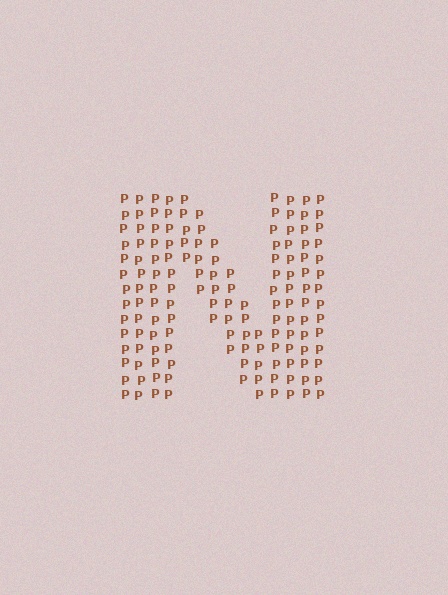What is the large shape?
The large shape is the letter N.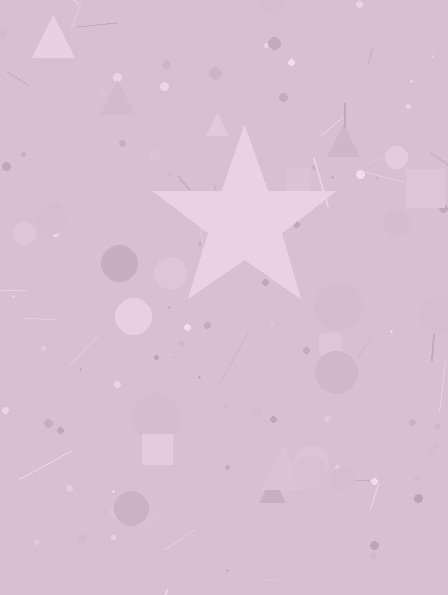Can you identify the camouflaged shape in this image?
The camouflaged shape is a star.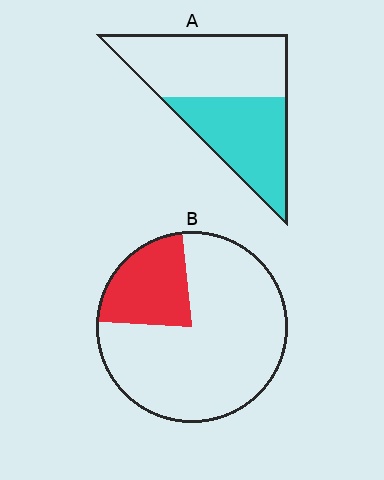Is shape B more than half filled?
No.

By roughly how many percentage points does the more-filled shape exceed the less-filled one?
By roughly 25 percentage points (A over B).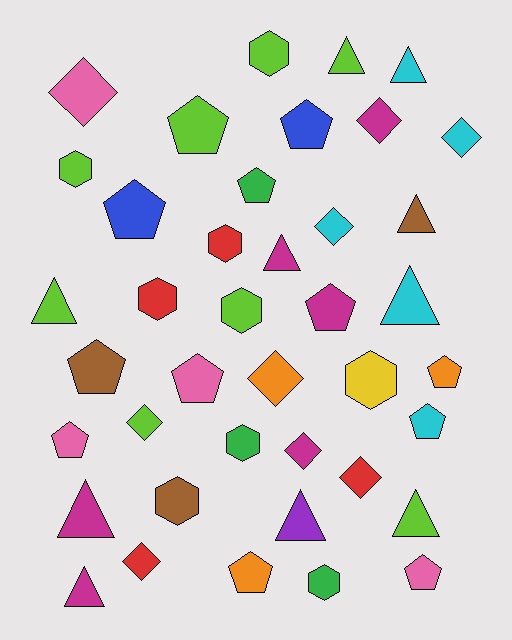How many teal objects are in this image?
There are no teal objects.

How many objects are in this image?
There are 40 objects.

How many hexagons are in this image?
There are 9 hexagons.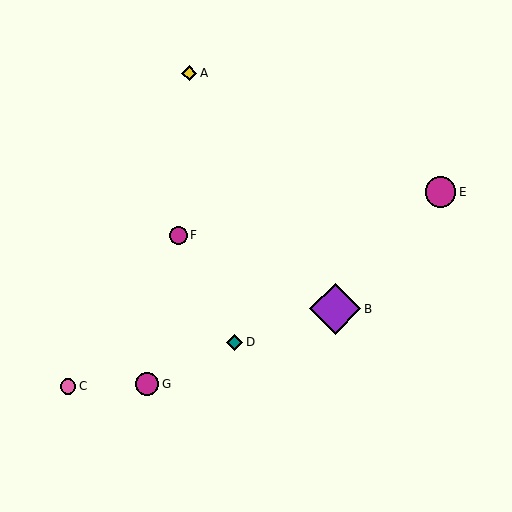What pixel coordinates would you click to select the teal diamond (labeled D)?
Click at (235, 342) to select the teal diamond D.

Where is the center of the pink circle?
The center of the pink circle is at (68, 386).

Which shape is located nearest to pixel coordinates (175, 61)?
The yellow diamond (labeled A) at (189, 73) is nearest to that location.